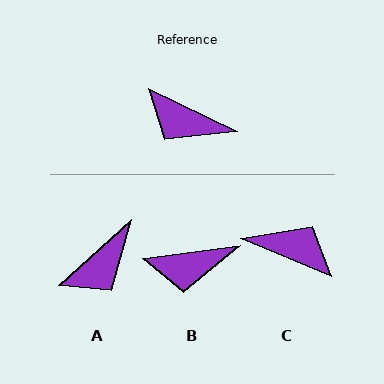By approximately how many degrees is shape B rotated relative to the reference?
Approximately 34 degrees counter-clockwise.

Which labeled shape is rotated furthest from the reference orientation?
C, about 177 degrees away.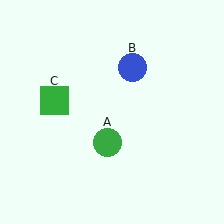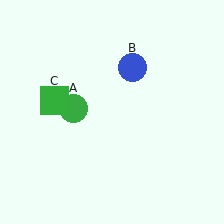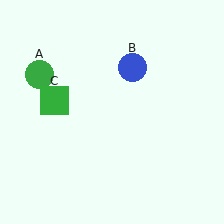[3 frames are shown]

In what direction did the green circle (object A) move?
The green circle (object A) moved up and to the left.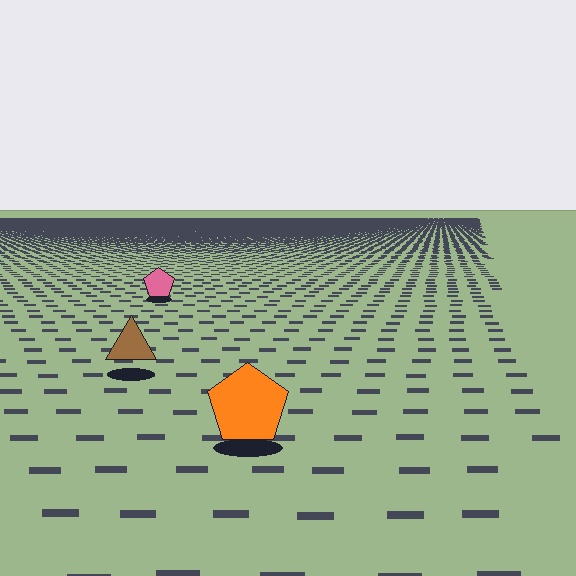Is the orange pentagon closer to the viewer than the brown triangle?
Yes. The orange pentagon is closer — you can tell from the texture gradient: the ground texture is coarser near it.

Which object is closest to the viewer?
The orange pentagon is closest. The texture marks near it are larger and more spread out.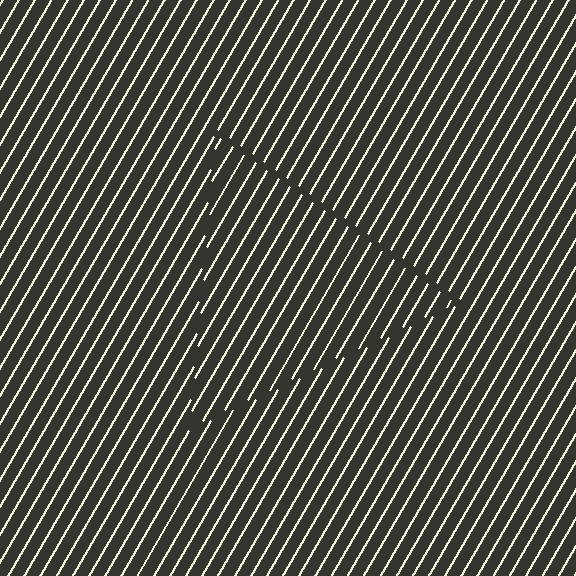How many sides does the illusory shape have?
3 sides — the line-ends trace a triangle.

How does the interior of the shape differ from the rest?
The interior of the shape contains the same grating, shifted by half a period — the contour is defined by the phase discontinuity where line-ends from the inner and outer gratings abut.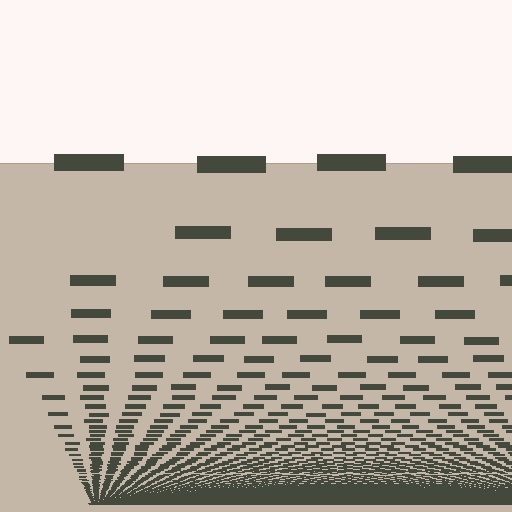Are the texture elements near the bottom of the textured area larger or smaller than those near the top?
Smaller. The gradient is inverted — elements near the bottom are smaller and denser.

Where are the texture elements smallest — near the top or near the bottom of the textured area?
Near the bottom.